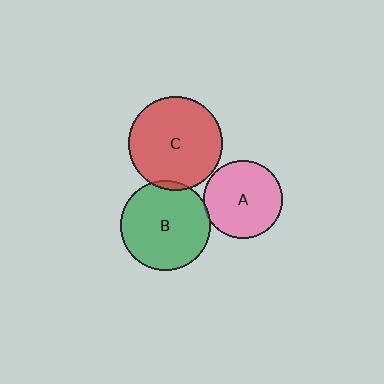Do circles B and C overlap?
Yes.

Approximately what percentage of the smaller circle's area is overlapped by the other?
Approximately 5%.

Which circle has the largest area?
Circle C (red).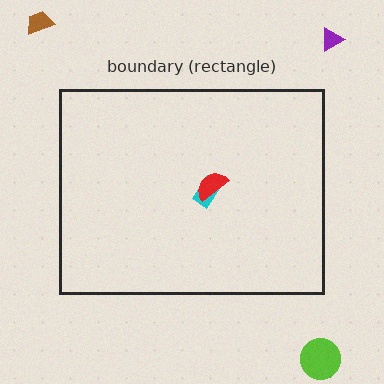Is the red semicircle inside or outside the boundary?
Inside.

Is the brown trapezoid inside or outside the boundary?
Outside.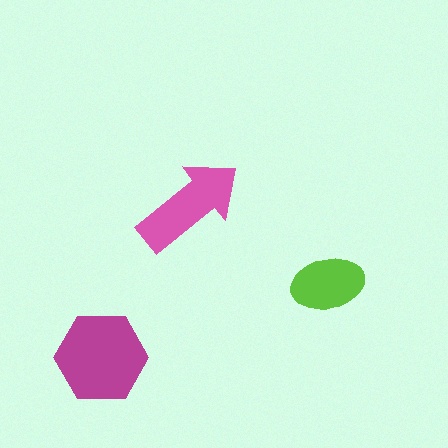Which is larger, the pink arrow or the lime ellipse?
The pink arrow.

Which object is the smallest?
The lime ellipse.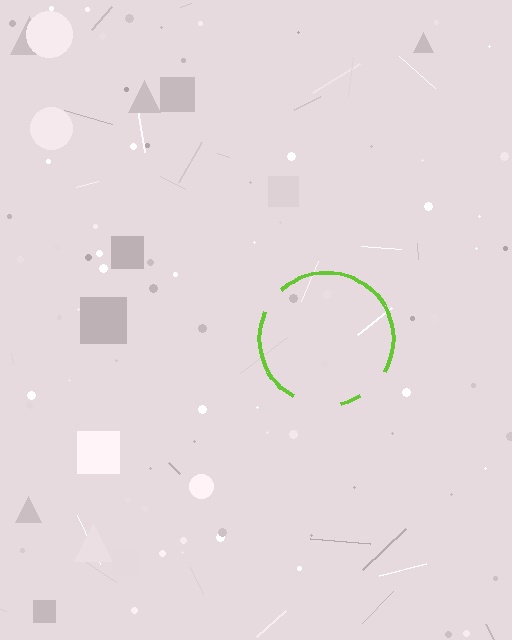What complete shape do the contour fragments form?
The contour fragments form a circle.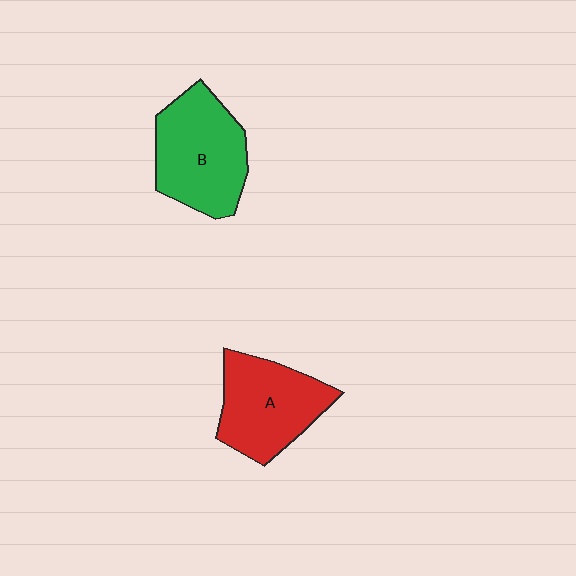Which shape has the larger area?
Shape B (green).